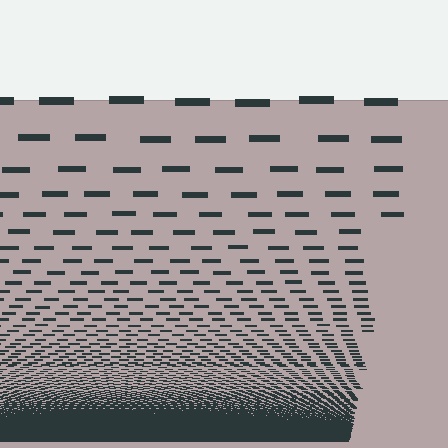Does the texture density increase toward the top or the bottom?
Density increases toward the bottom.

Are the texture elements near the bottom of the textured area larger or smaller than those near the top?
Smaller. The gradient is inverted — elements near the bottom are smaller and denser.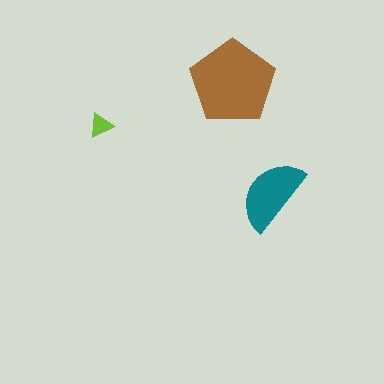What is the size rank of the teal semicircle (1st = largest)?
2nd.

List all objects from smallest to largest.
The lime triangle, the teal semicircle, the brown pentagon.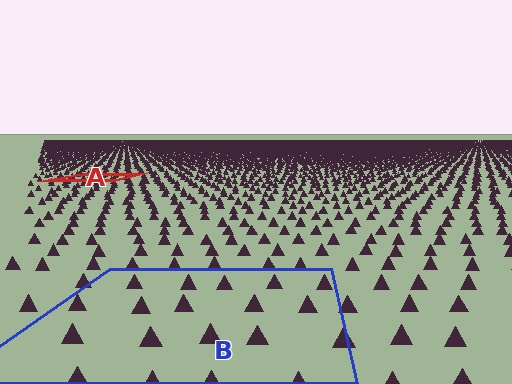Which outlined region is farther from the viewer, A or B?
Region A is farther from the viewer — the texture elements inside it appear smaller and more densely packed.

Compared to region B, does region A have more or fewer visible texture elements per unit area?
Region A has more texture elements per unit area — they are packed more densely because it is farther away.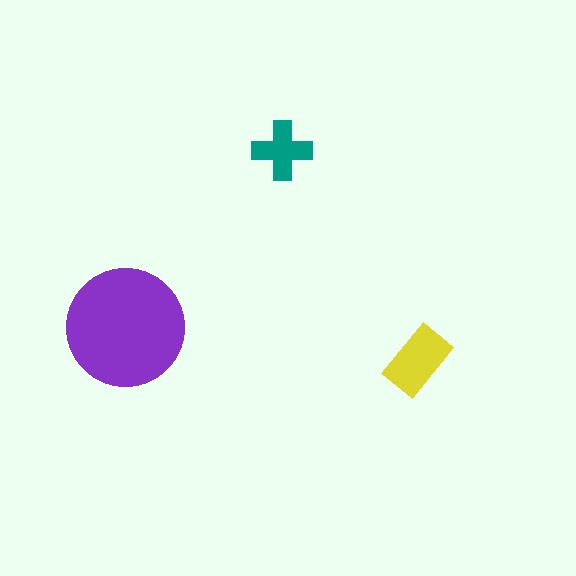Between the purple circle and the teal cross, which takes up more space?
The purple circle.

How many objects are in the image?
There are 3 objects in the image.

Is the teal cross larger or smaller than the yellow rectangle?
Smaller.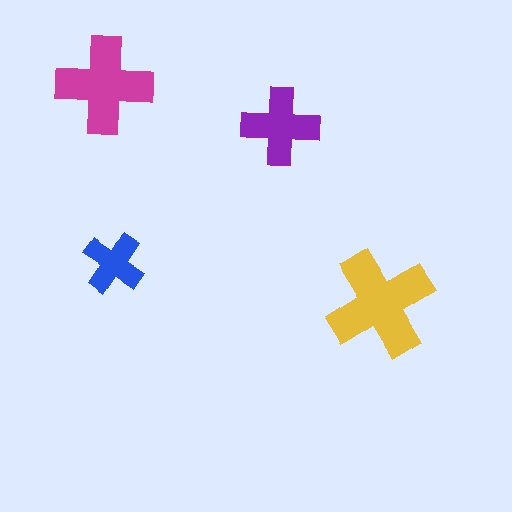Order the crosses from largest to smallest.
the yellow one, the magenta one, the purple one, the blue one.